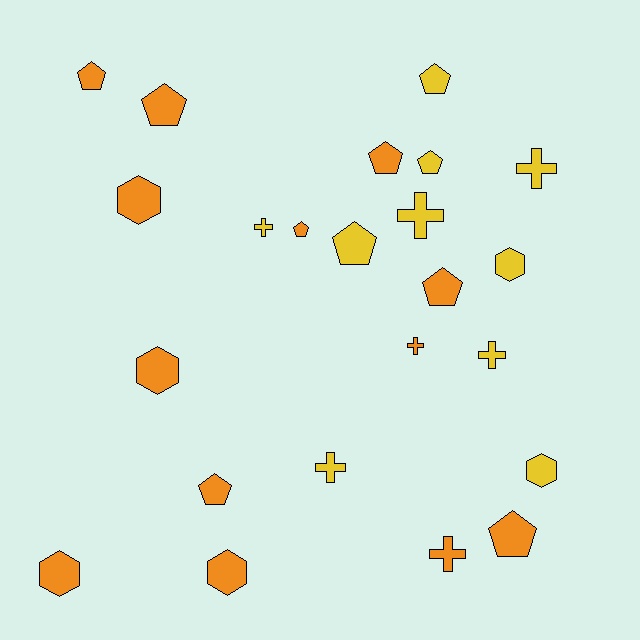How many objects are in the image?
There are 23 objects.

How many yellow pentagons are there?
There are 3 yellow pentagons.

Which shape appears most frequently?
Pentagon, with 10 objects.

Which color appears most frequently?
Orange, with 13 objects.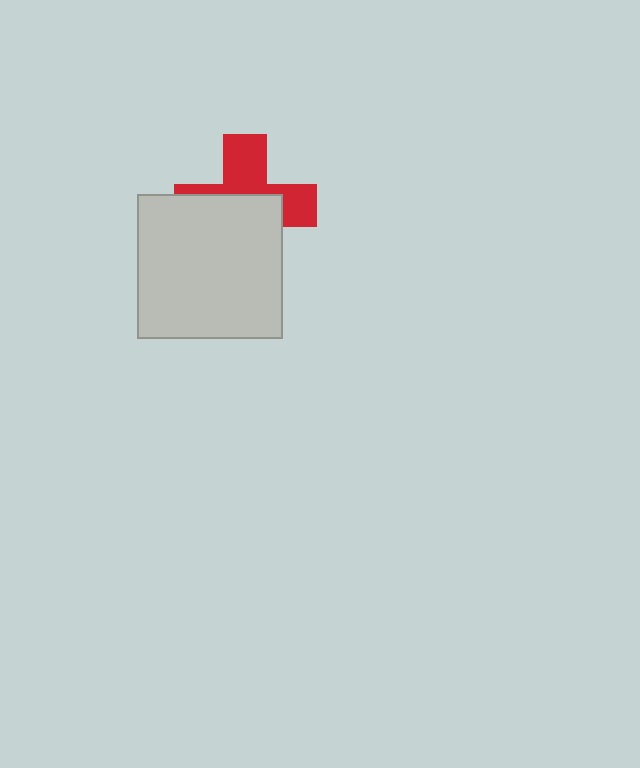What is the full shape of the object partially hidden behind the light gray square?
The partially hidden object is a red cross.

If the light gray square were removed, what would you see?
You would see the complete red cross.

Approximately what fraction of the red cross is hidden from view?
Roughly 55% of the red cross is hidden behind the light gray square.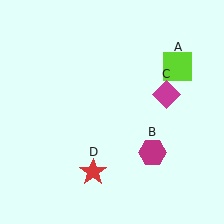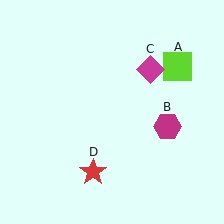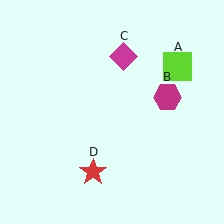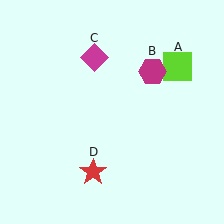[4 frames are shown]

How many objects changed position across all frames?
2 objects changed position: magenta hexagon (object B), magenta diamond (object C).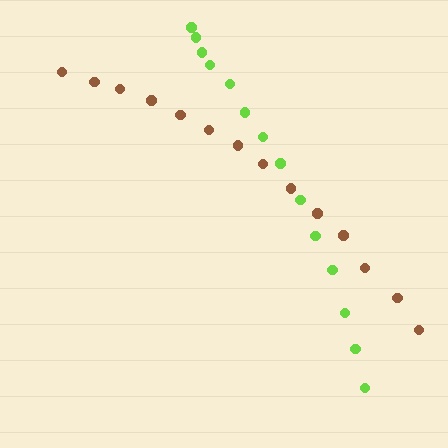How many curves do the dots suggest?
There are 2 distinct paths.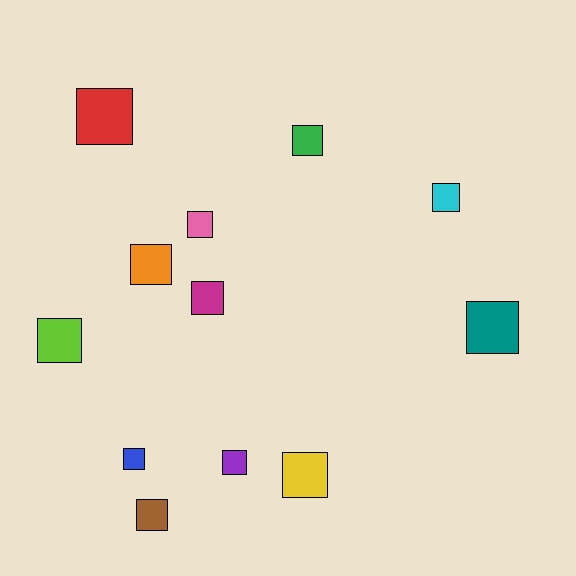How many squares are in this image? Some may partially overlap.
There are 12 squares.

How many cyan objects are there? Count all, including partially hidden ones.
There is 1 cyan object.